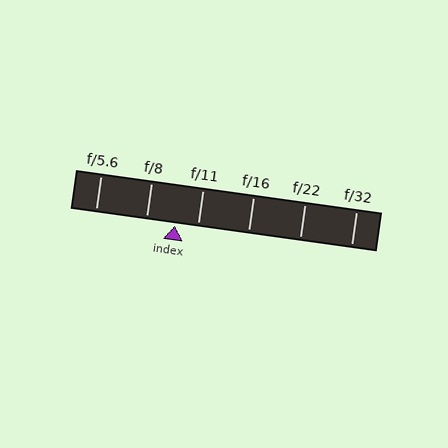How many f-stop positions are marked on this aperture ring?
There are 6 f-stop positions marked.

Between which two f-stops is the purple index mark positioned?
The index mark is between f/8 and f/11.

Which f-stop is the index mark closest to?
The index mark is closest to f/11.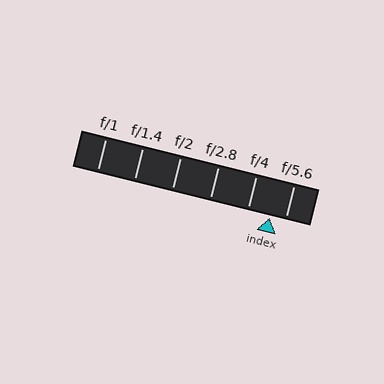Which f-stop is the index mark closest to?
The index mark is closest to f/5.6.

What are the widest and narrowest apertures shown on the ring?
The widest aperture shown is f/1 and the narrowest is f/5.6.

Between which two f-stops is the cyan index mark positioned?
The index mark is between f/4 and f/5.6.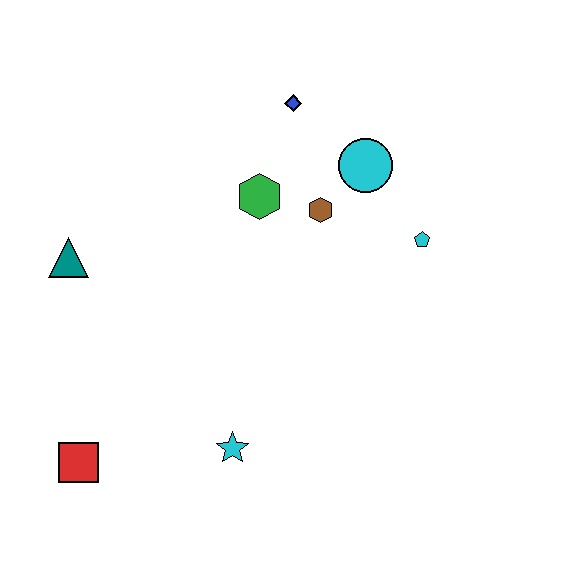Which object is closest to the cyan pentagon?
The cyan circle is closest to the cyan pentagon.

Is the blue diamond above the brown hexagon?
Yes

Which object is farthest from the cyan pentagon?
The red square is farthest from the cyan pentagon.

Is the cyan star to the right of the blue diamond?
No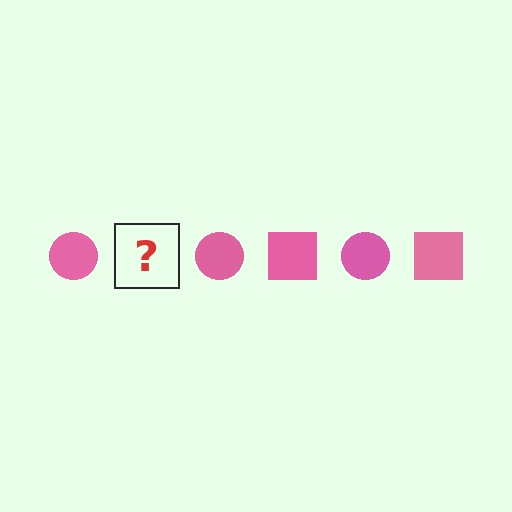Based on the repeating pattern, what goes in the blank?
The blank should be a pink square.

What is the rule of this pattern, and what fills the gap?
The rule is that the pattern cycles through circle, square shapes in pink. The gap should be filled with a pink square.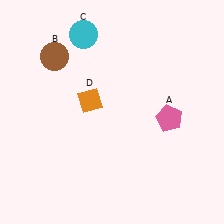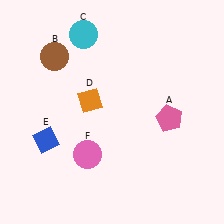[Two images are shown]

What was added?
A blue diamond (E), a pink circle (F) were added in Image 2.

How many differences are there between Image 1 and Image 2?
There are 2 differences between the two images.